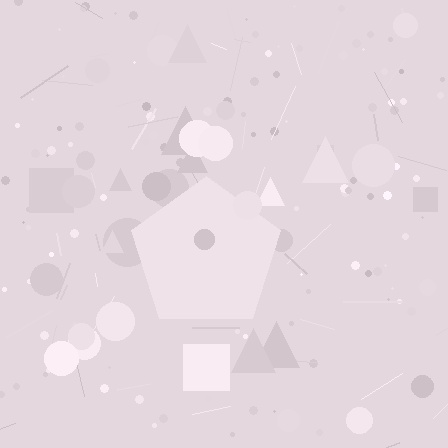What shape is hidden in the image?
A pentagon is hidden in the image.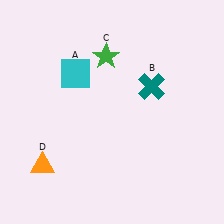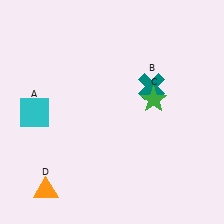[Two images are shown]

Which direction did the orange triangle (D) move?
The orange triangle (D) moved down.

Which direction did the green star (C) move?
The green star (C) moved right.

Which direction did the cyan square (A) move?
The cyan square (A) moved left.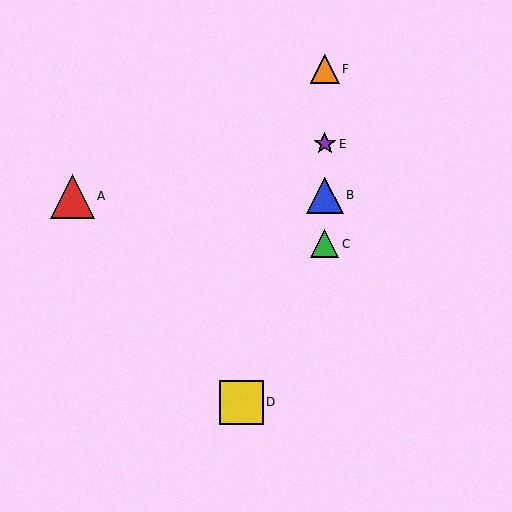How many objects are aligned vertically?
4 objects (B, C, E, F) are aligned vertically.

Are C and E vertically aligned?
Yes, both are at x≈325.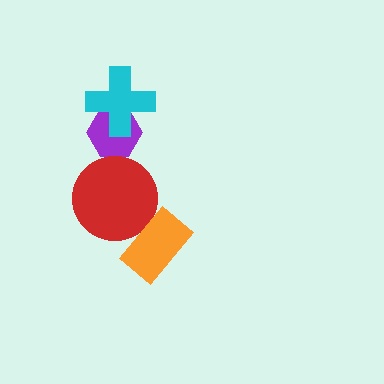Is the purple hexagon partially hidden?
Yes, it is partially covered by another shape.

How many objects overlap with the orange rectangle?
1 object overlaps with the orange rectangle.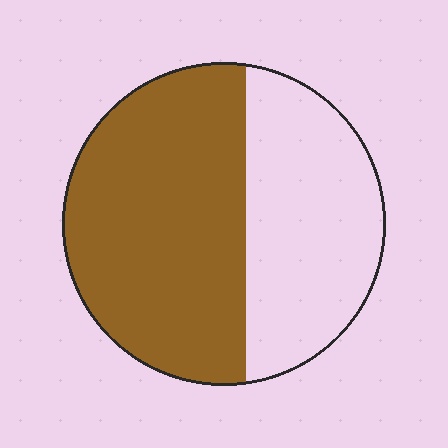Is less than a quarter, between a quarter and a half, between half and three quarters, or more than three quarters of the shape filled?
Between half and three quarters.